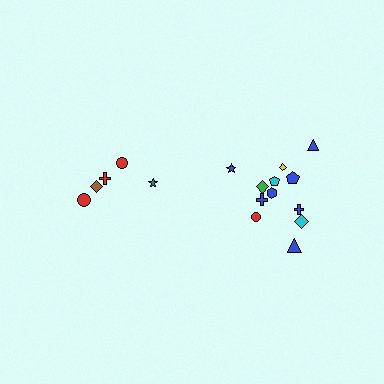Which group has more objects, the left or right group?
The right group.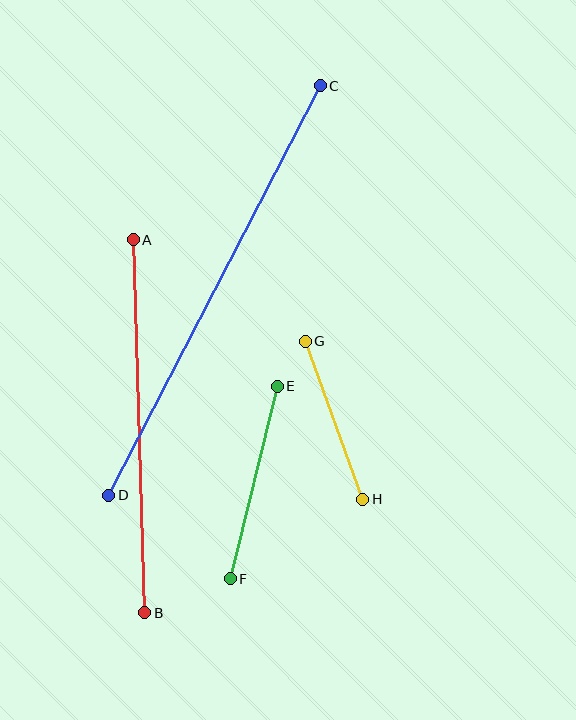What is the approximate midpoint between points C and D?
The midpoint is at approximately (214, 290) pixels.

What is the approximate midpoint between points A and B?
The midpoint is at approximately (139, 426) pixels.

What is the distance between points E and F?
The distance is approximately 198 pixels.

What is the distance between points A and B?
The distance is approximately 373 pixels.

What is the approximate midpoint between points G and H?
The midpoint is at approximately (334, 420) pixels.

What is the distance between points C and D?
The distance is approximately 461 pixels.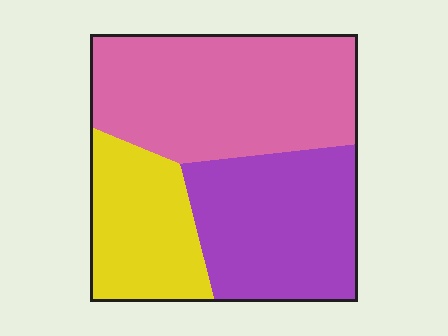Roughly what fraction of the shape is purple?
Purple covers 33% of the shape.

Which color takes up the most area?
Pink, at roughly 45%.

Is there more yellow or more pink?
Pink.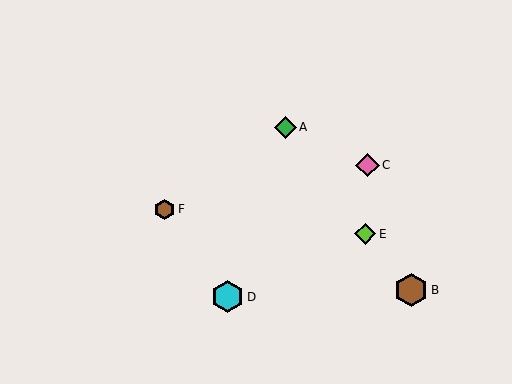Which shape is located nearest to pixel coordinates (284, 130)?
The green diamond (labeled A) at (285, 127) is nearest to that location.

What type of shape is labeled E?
Shape E is a lime diamond.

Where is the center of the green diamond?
The center of the green diamond is at (285, 127).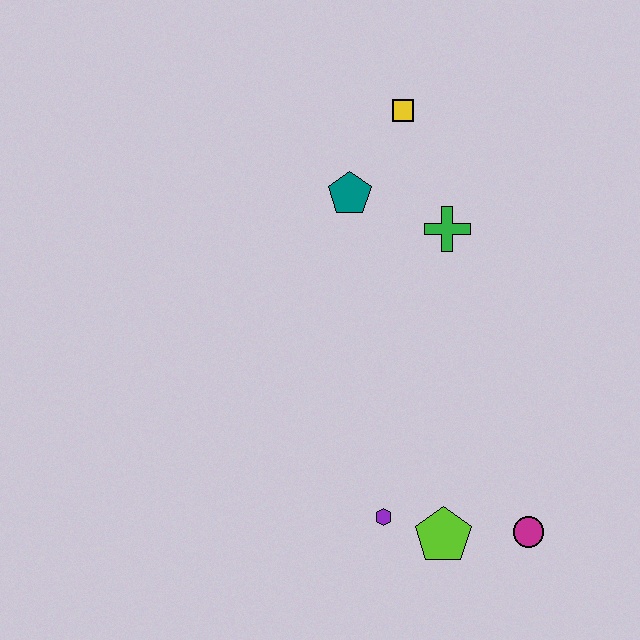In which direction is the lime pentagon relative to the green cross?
The lime pentagon is below the green cross.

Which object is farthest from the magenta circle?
The yellow square is farthest from the magenta circle.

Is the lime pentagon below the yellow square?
Yes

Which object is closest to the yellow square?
The teal pentagon is closest to the yellow square.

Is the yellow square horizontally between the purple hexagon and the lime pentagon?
Yes